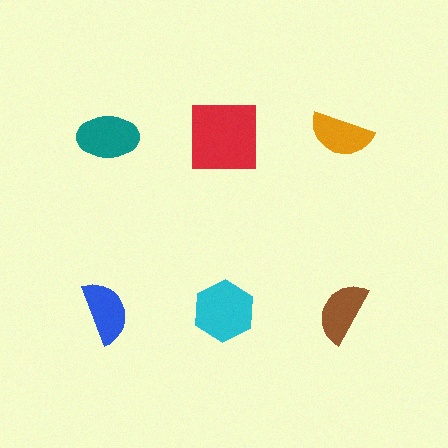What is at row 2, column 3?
A brown semicircle.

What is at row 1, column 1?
A teal ellipse.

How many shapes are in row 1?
3 shapes.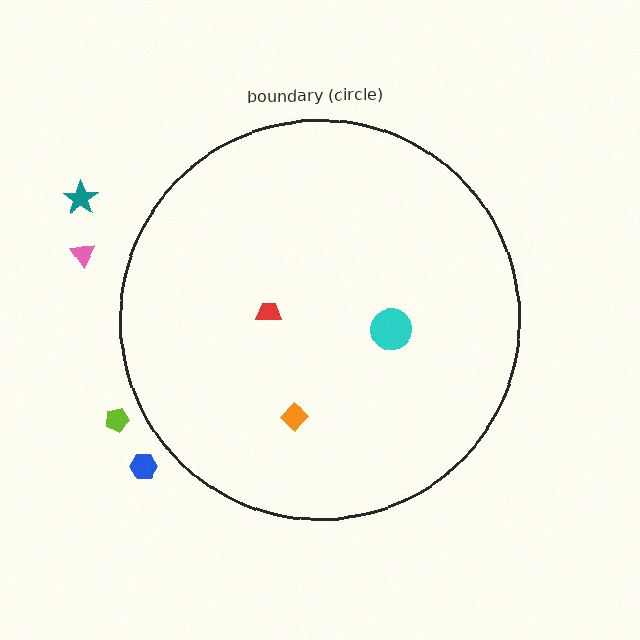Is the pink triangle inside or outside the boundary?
Outside.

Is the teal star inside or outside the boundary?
Outside.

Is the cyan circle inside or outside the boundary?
Inside.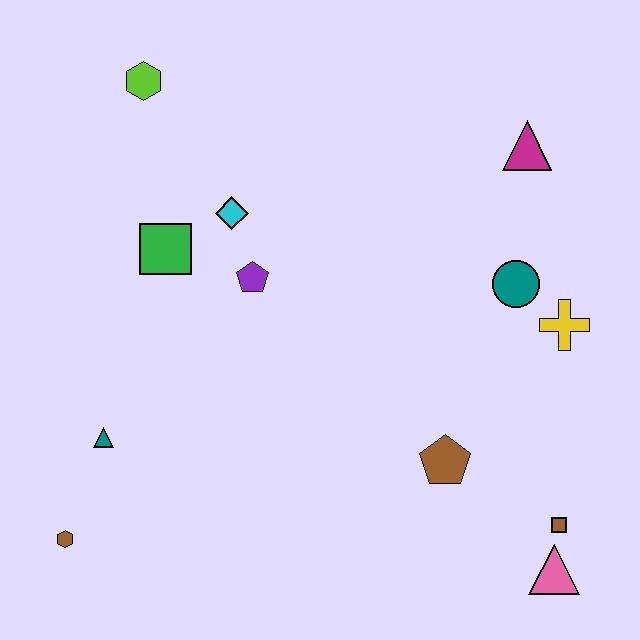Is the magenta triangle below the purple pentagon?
No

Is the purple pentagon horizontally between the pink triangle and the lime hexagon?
Yes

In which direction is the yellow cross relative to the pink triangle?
The yellow cross is above the pink triangle.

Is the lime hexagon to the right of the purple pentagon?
No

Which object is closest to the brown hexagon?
The teal triangle is closest to the brown hexagon.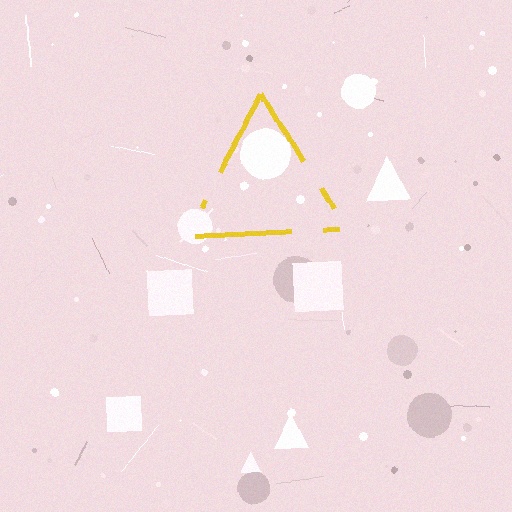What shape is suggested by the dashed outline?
The dashed outline suggests a triangle.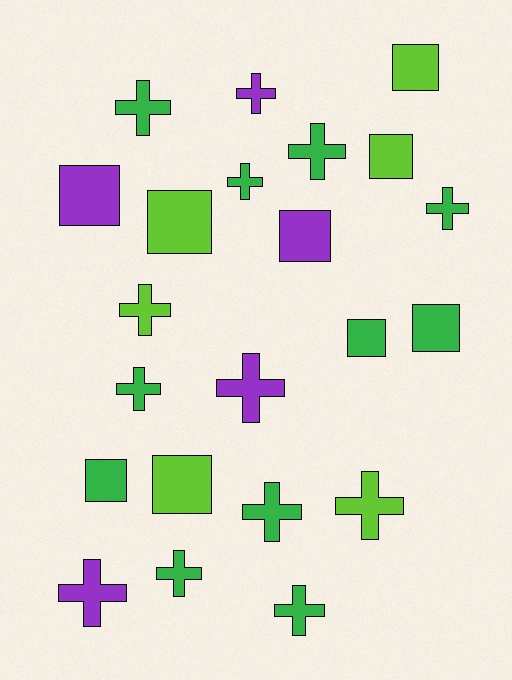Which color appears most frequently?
Green, with 11 objects.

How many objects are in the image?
There are 22 objects.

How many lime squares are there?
There are 4 lime squares.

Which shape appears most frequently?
Cross, with 13 objects.